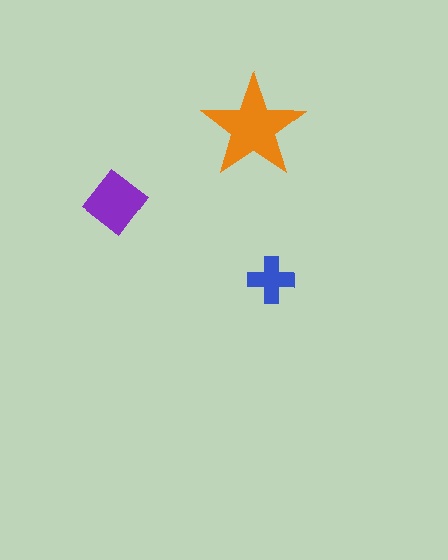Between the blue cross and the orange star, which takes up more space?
The orange star.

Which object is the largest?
The orange star.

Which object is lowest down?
The blue cross is bottommost.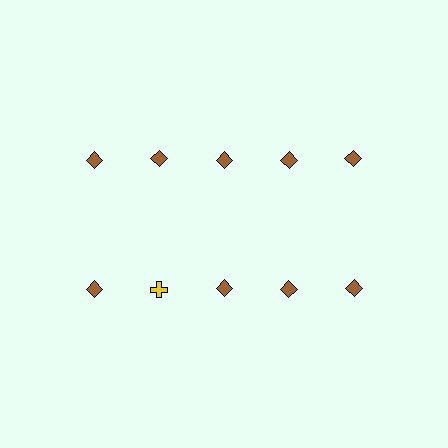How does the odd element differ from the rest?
It differs in both color (yellow instead of brown) and shape (cross instead of diamond).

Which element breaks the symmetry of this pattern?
The yellow cross in the second row, second from left column breaks the symmetry. All other shapes are brown diamonds.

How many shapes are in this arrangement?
There are 10 shapes arranged in a grid pattern.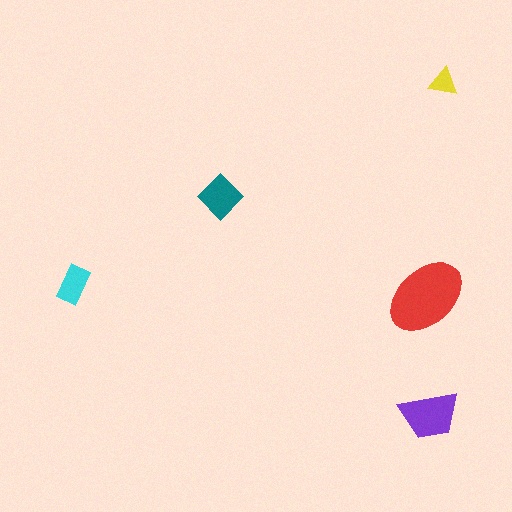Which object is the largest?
The red ellipse.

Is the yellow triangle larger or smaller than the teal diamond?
Smaller.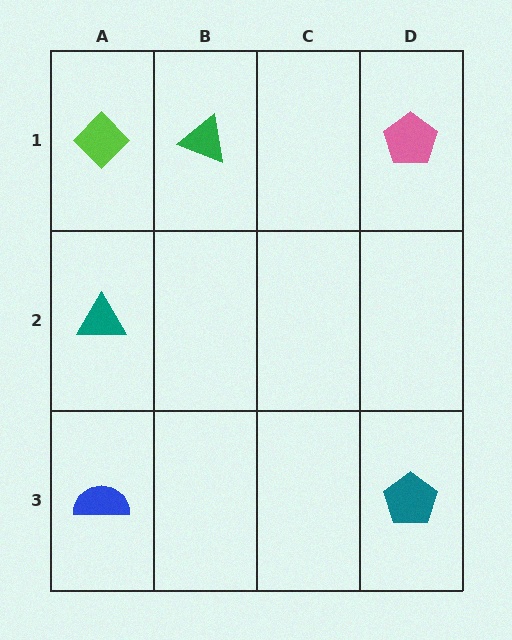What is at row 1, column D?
A pink pentagon.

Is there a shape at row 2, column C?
No, that cell is empty.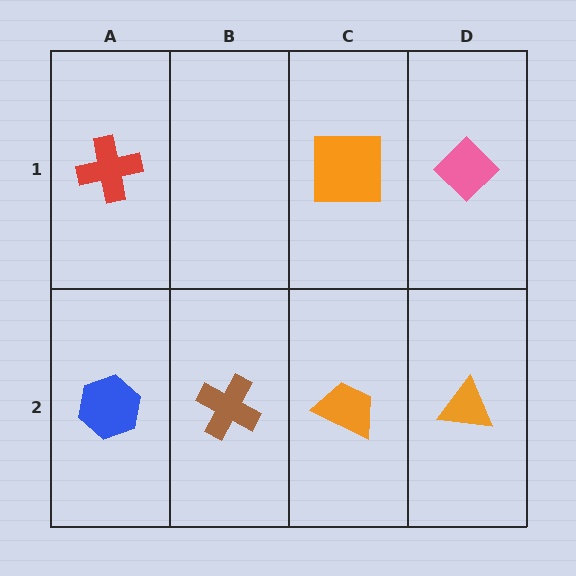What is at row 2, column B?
A brown cross.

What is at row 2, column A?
A blue hexagon.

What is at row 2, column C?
An orange trapezoid.